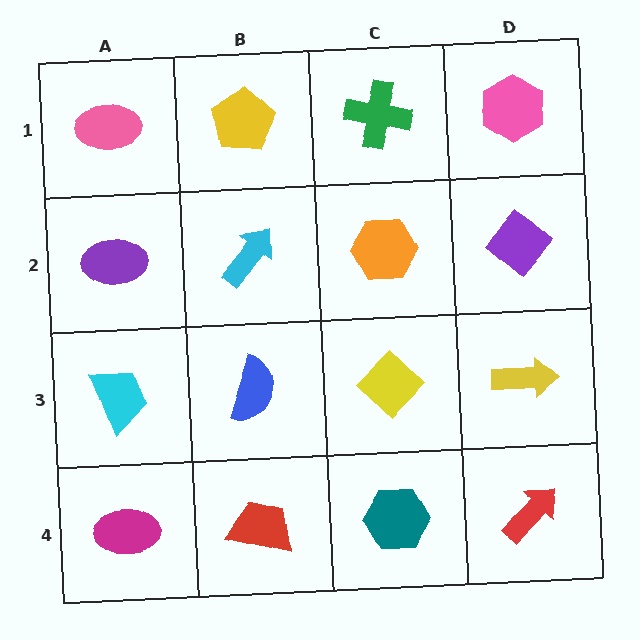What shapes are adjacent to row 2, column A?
A pink ellipse (row 1, column A), a cyan trapezoid (row 3, column A), a cyan arrow (row 2, column B).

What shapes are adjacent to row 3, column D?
A purple diamond (row 2, column D), a red arrow (row 4, column D), a yellow diamond (row 3, column C).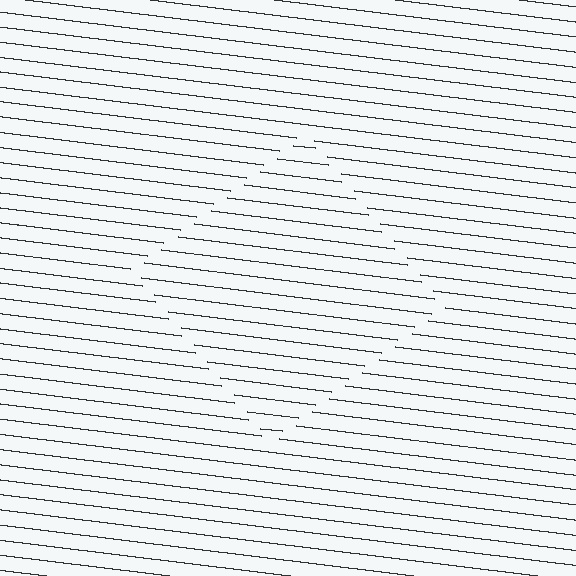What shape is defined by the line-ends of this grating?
An illusory square. The interior of the shape contains the same grating, shifted by half a period — the contour is defined by the phase discontinuity where line-ends from the inner and outer gratings abut.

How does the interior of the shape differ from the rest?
The interior of the shape contains the same grating, shifted by half a period — the contour is defined by the phase discontinuity where line-ends from the inner and outer gratings abut.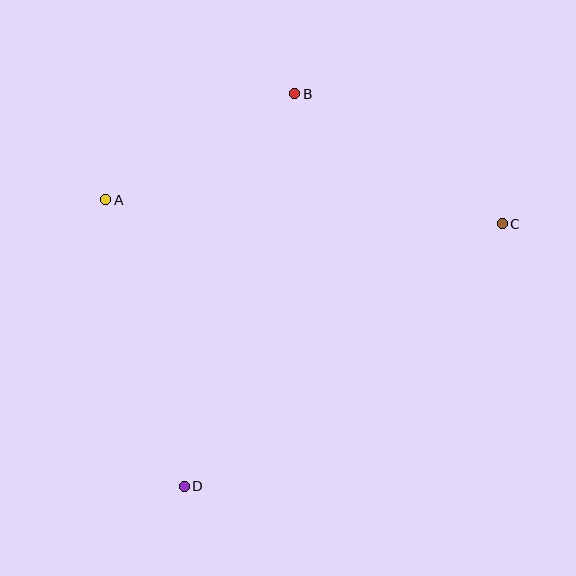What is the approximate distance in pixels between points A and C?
The distance between A and C is approximately 397 pixels.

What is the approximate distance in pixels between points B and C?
The distance between B and C is approximately 245 pixels.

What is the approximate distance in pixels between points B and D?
The distance between B and D is approximately 407 pixels.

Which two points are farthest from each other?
Points C and D are farthest from each other.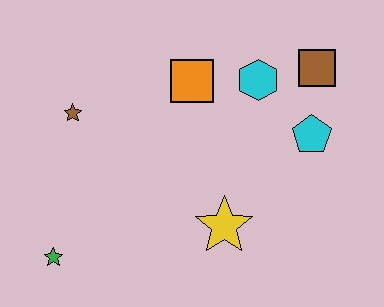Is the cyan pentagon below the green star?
No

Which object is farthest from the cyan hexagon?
The green star is farthest from the cyan hexagon.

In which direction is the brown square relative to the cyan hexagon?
The brown square is to the right of the cyan hexagon.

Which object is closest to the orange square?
The cyan hexagon is closest to the orange square.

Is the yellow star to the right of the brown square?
No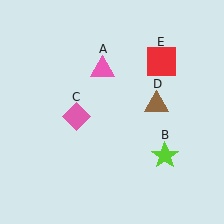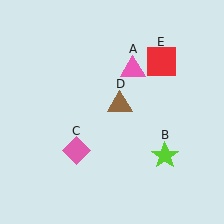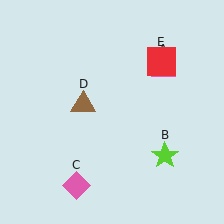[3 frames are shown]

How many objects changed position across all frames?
3 objects changed position: pink triangle (object A), pink diamond (object C), brown triangle (object D).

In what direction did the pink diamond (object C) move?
The pink diamond (object C) moved down.